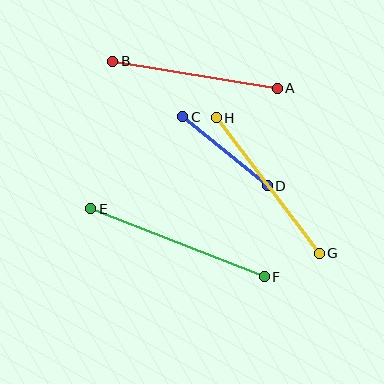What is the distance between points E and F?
The distance is approximately 186 pixels.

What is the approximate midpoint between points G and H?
The midpoint is at approximately (268, 185) pixels.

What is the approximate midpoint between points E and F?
The midpoint is at approximately (178, 243) pixels.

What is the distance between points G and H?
The distance is approximately 170 pixels.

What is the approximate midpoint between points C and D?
The midpoint is at approximately (225, 151) pixels.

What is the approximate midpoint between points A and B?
The midpoint is at approximately (195, 75) pixels.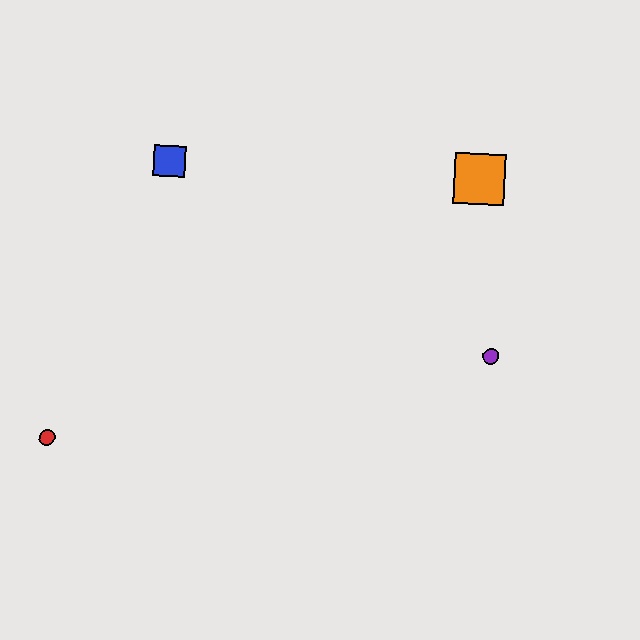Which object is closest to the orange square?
The purple circle is closest to the orange square.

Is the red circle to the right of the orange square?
No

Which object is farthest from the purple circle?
The red circle is farthest from the purple circle.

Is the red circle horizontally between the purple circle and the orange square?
No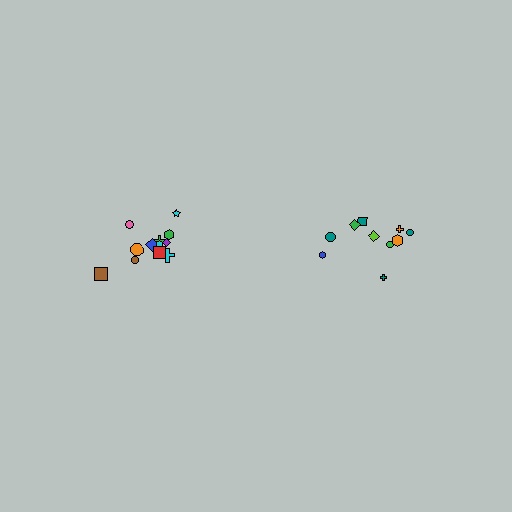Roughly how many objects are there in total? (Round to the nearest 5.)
Roughly 20 objects in total.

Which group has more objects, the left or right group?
The left group.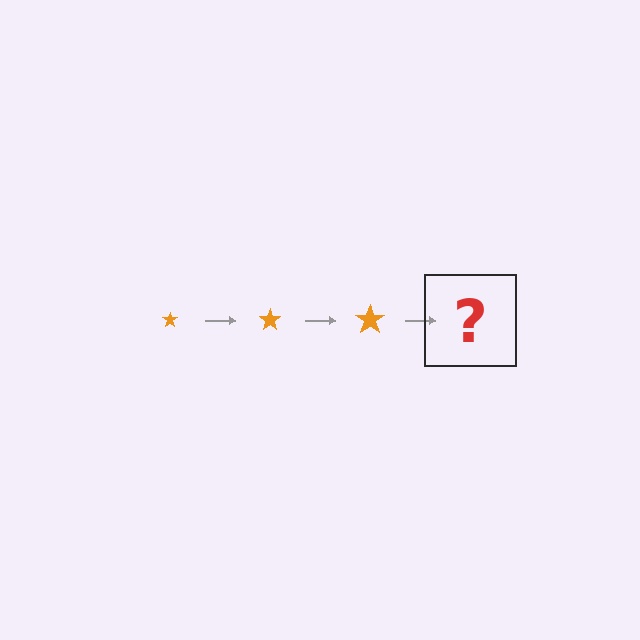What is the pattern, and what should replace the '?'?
The pattern is that the star gets progressively larger each step. The '?' should be an orange star, larger than the previous one.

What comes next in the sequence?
The next element should be an orange star, larger than the previous one.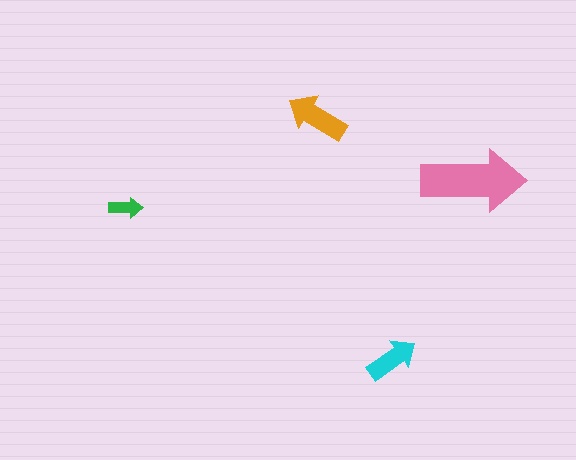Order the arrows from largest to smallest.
the pink one, the orange one, the cyan one, the green one.